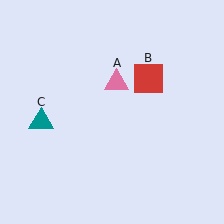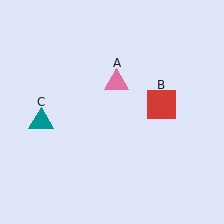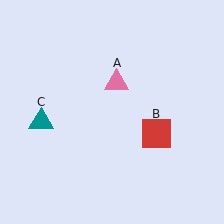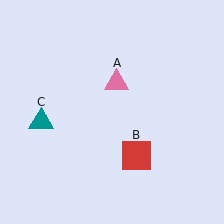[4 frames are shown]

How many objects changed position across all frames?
1 object changed position: red square (object B).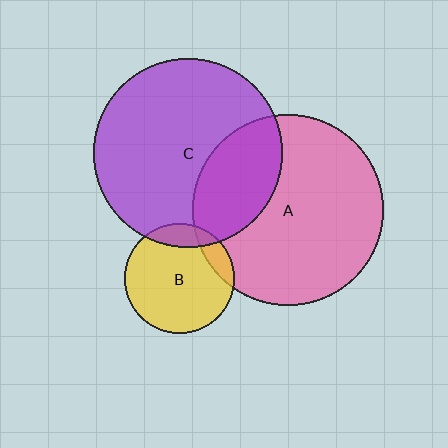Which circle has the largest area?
Circle A (pink).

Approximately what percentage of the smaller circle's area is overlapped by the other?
Approximately 30%.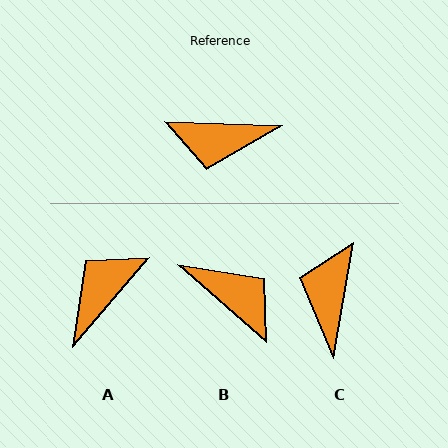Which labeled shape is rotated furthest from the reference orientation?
B, about 141 degrees away.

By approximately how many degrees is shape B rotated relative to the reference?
Approximately 141 degrees counter-clockwise.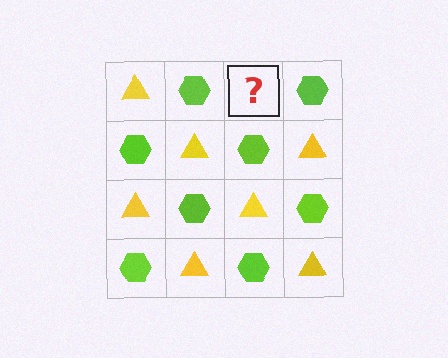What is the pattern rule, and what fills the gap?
The rule is that it alternates yellow triangle and lime hexagon in a checkerboard pattern. The gap should be filled with a yellow triangle.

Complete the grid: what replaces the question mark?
The question mark should be replaced with a yellow triangle.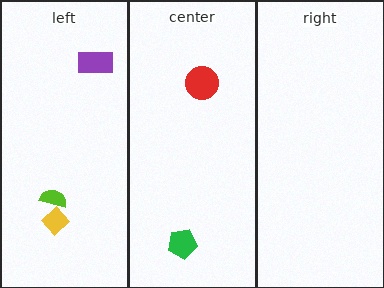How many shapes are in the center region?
2.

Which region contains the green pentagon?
The center region.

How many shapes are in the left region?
3.